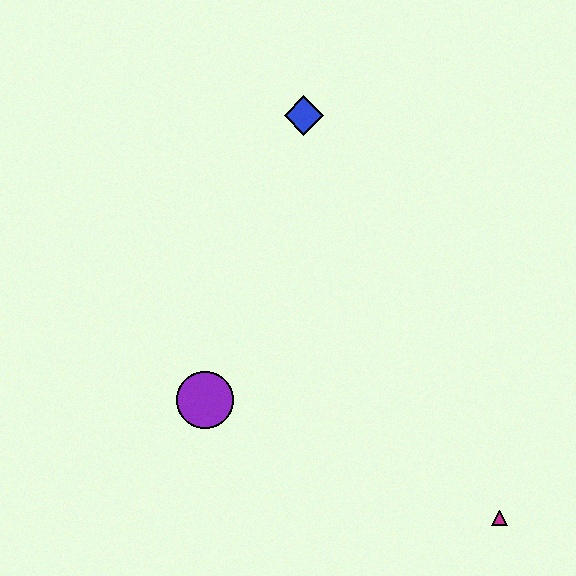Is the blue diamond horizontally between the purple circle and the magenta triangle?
Yes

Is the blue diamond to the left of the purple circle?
No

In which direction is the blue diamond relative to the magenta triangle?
The blue diamond is above the magenta triangle.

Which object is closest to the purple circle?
The blue diamond is closest to the purple circle.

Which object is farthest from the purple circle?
The magenta triangle is farthest from the purple circle.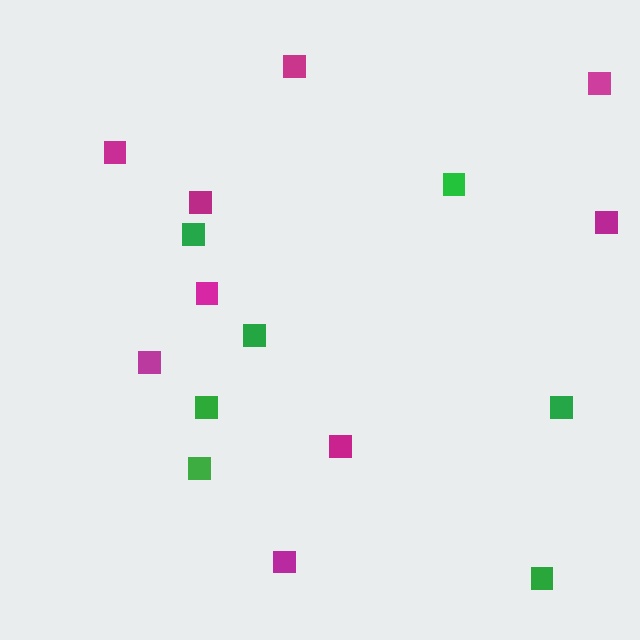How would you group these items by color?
There are 2 groups: one group of green squares (7) and one group of magenta squares (9).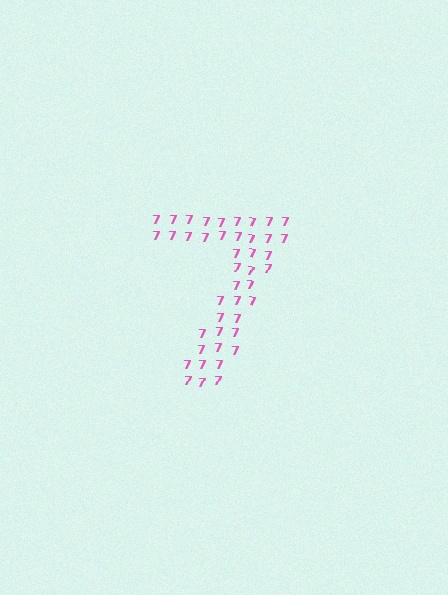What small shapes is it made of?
It is made of small digit 7's.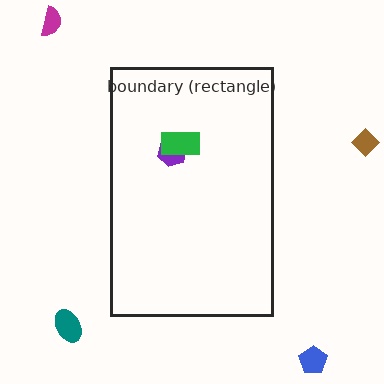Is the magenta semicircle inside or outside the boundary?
Outside.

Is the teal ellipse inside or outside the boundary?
Outside.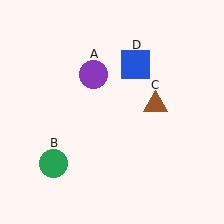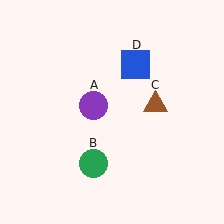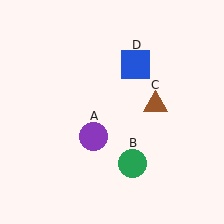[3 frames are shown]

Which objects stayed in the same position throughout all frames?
Brown triangle (object C) and blue square (object D) remained stationary.